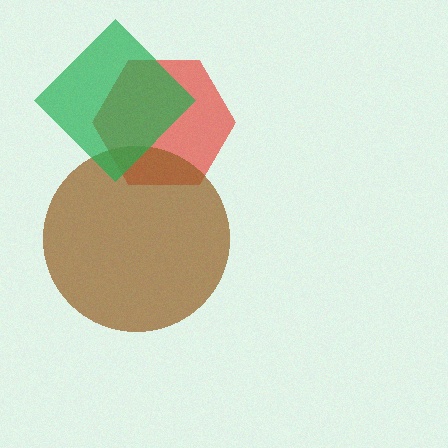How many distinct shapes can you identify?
There are 3 distinct shapes: a red hexagon, a brown circle, a green diamond.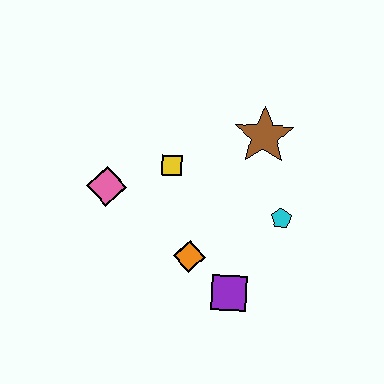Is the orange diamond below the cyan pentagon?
Yes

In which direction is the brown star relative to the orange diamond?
The brown star is above the orange diamond.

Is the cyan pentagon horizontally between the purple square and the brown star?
No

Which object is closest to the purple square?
The orange diamond is closest to the purple square.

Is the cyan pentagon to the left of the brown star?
No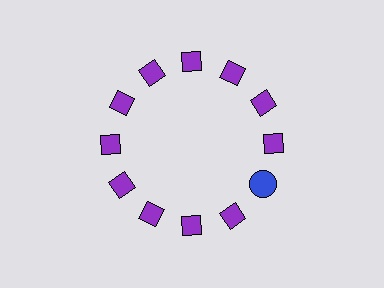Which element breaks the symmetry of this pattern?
The blue circle at roughly the 4 o'clock position breaks the symmetry. All other shapes are purple diamonds.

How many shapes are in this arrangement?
There are 12 shapes arranged in a ring pattern.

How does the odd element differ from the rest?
It differs in both color (blue instead of purple) and shape (circle instead of diamond).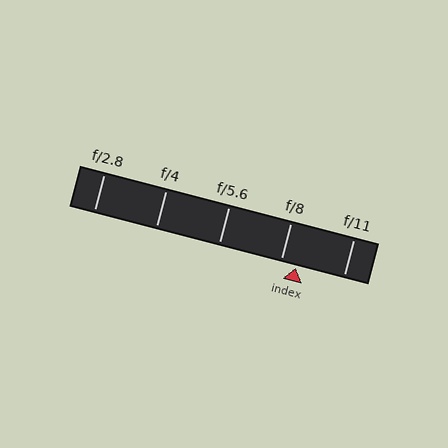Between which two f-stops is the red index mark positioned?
The index mark is between f/8 and f/11.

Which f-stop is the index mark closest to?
The index mark is closest to f/8.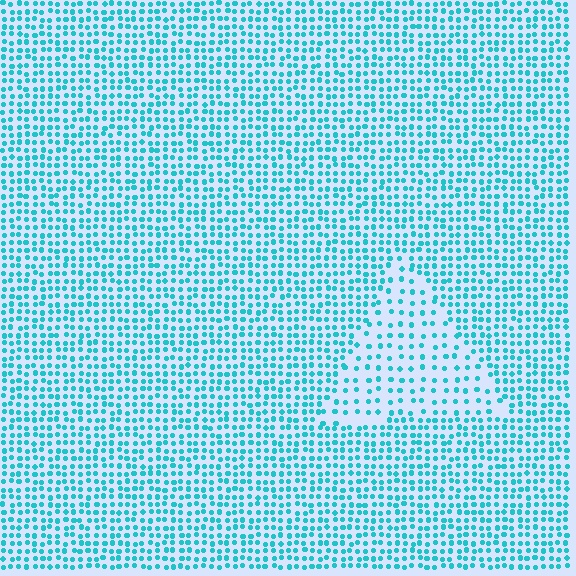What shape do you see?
I see a triangle.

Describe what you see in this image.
The image contains small cyan elements arranged at two different densities. A triangle-shaped region is visible where the elements are less densely packed than the surrounding area.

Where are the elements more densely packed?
The elements are more densely packed outside the triangle boundary.